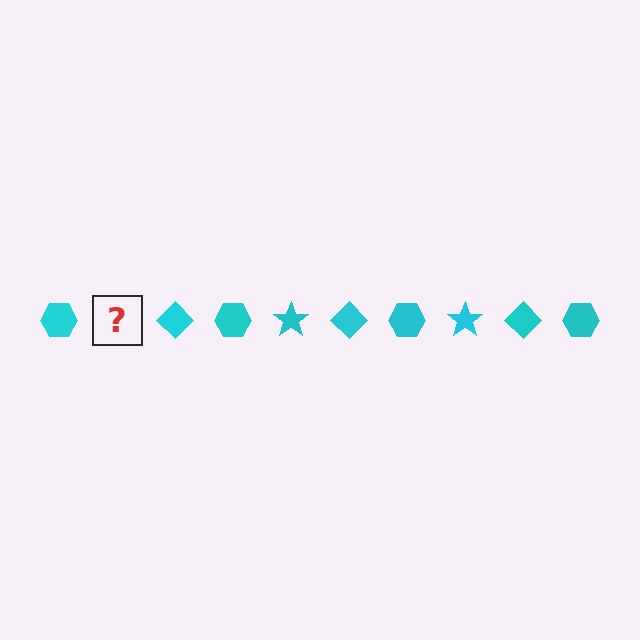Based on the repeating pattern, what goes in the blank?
The blank should be a cyan star.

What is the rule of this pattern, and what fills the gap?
The rule is that the pattern cycles through hexagon, star, diamond shapes in cyan. The gap should be filled with a cyan star.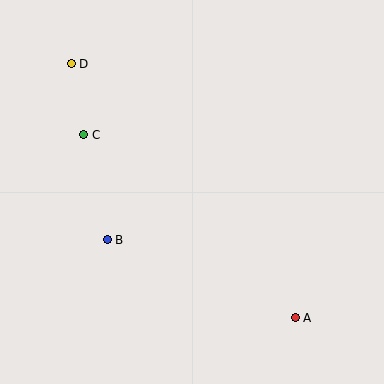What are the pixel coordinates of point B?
Point B is at (107, 240).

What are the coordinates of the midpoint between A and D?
The midpoint between A and D is at (183, 191).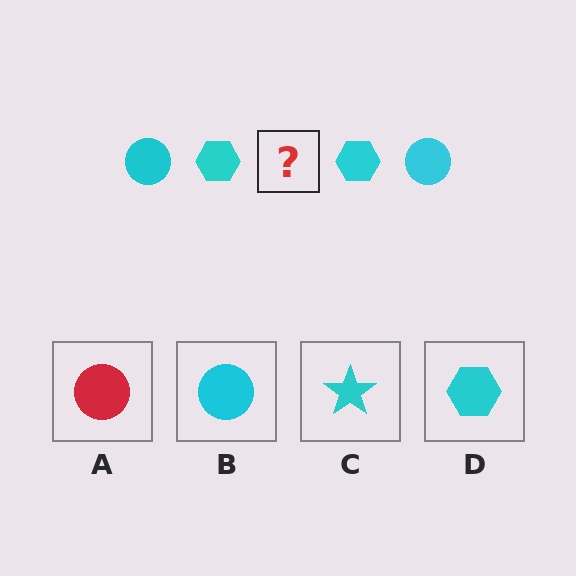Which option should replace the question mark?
Option B.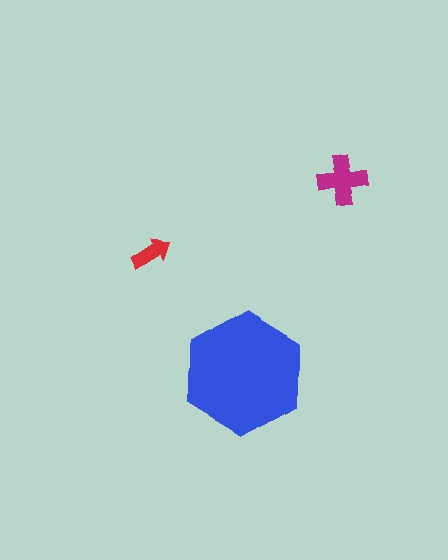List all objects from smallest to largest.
The red arrow, the magenta cross, the blue hexagon.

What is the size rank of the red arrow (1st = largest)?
3rd.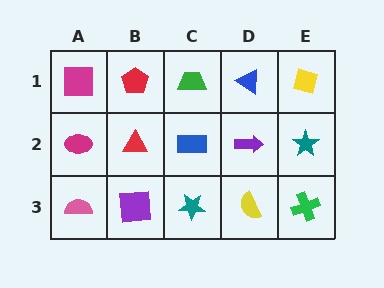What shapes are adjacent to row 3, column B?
A red triangle (row 2, column B), a pink semicircle (row 3, column A), a teal star (row 3, column C).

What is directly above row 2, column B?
A red pentagon.